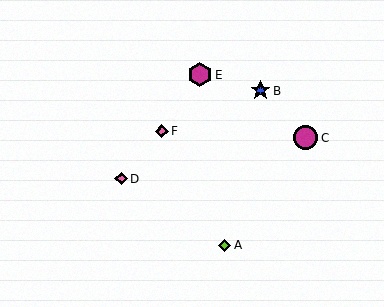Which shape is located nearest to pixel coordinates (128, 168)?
The pink diamond (labeled D) at (121, 179) is nearest to that location.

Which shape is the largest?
The magenta circle (labeled C) is the largest.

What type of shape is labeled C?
Shape C is a magenta circle.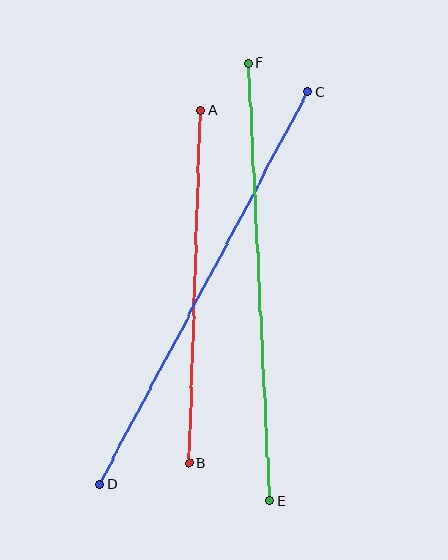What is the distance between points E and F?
The distance is approximately 439 pixels.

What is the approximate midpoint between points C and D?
The midpoint is at approximately (204, 288) pixels.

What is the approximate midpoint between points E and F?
The midpoint is at approximately (259, 282) pixels.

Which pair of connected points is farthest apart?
Points C and D are farthest apart.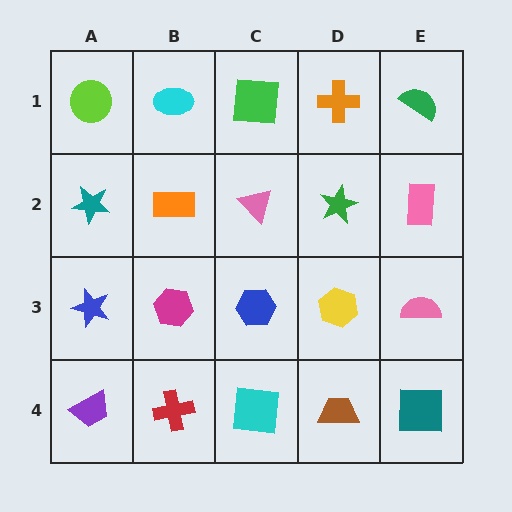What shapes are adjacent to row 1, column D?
A green star (row 2, column D), a green square (row 1, column C), a green semicircle (row 1, column E).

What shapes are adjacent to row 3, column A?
A teal star (row 2, column A), a purple trapezoid (row 4, column A), a magenta hexagon (row 3, column B).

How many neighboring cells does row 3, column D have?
4.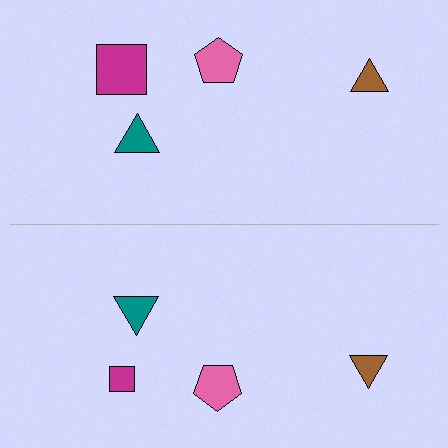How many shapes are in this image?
There are 8 shapes in this image.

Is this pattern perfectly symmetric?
No, the pattern is not perfectly symmetric. The magenta square on the bottom side has a different size than its mirror counterpart.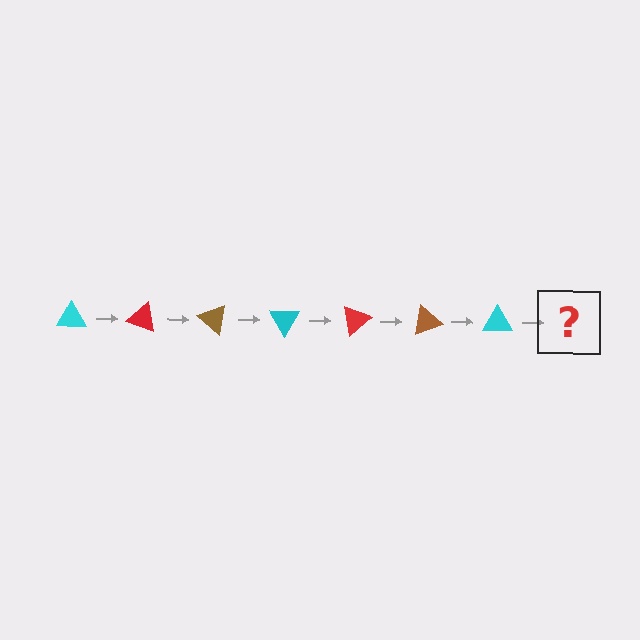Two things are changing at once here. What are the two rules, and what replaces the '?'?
The two rules are that it rotates 20 degrees each step and the color cycles through cyan, red, and brown. The '?' should be a red triangle, rotated 140 degrees from the start.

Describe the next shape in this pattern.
It should be a red triangle, rotated 140 degrees from the start.